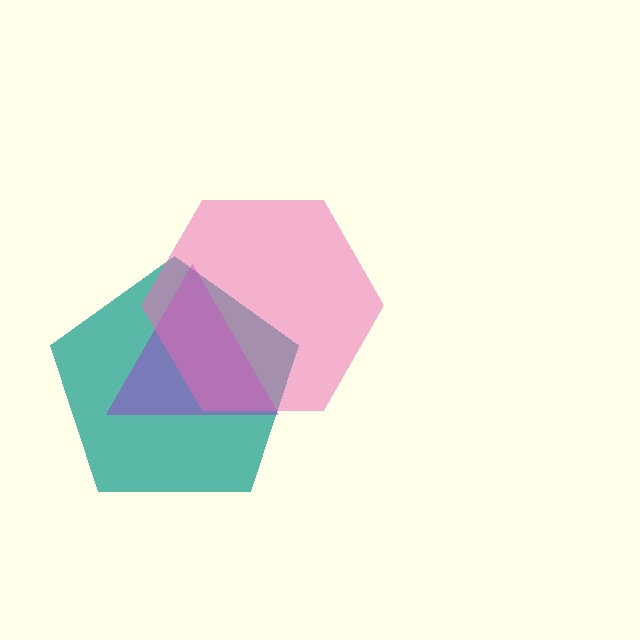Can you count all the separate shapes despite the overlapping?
Yes, there are 3 separate shapes.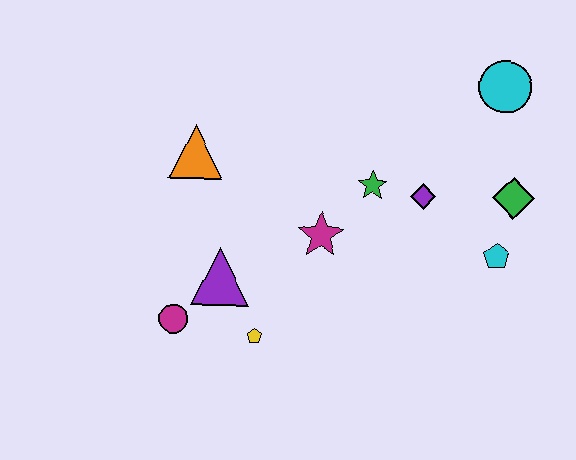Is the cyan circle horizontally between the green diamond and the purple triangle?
Yes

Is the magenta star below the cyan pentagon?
No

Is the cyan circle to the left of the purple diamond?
No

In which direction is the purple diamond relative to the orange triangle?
The purple diamond is to the right of the orange triangle.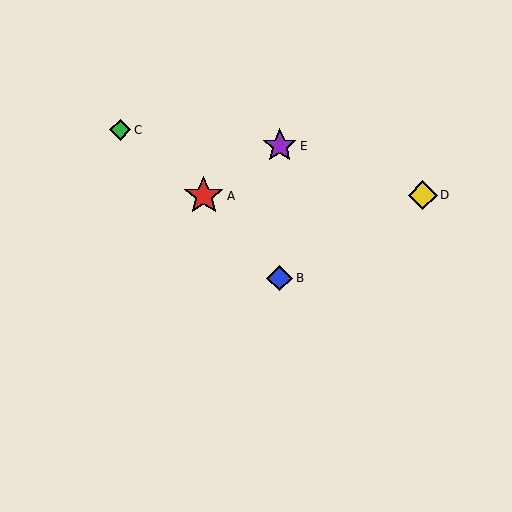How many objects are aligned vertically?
2 objects (B, E) are aligned vertically.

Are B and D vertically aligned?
No, B is at x≈280 and D is at x≈423.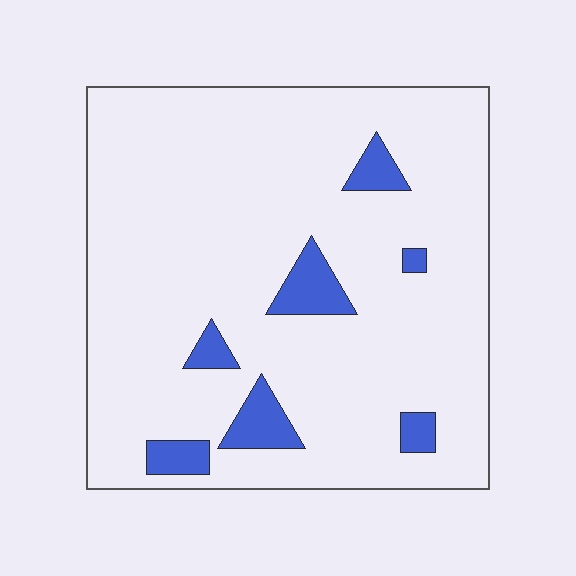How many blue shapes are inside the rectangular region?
7.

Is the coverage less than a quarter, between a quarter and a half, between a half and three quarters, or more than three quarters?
Less than a quarter.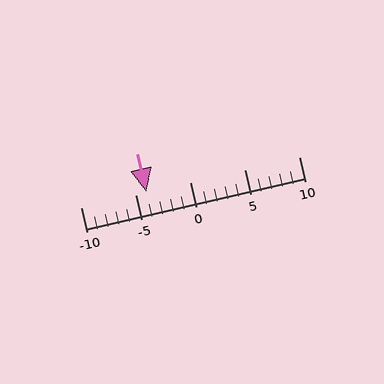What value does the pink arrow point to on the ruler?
The pink arrow points to approximately -4.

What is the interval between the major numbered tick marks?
The major tick marks are spaced 5 units apart.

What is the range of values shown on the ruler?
The ruler shows values from -10 to 10.